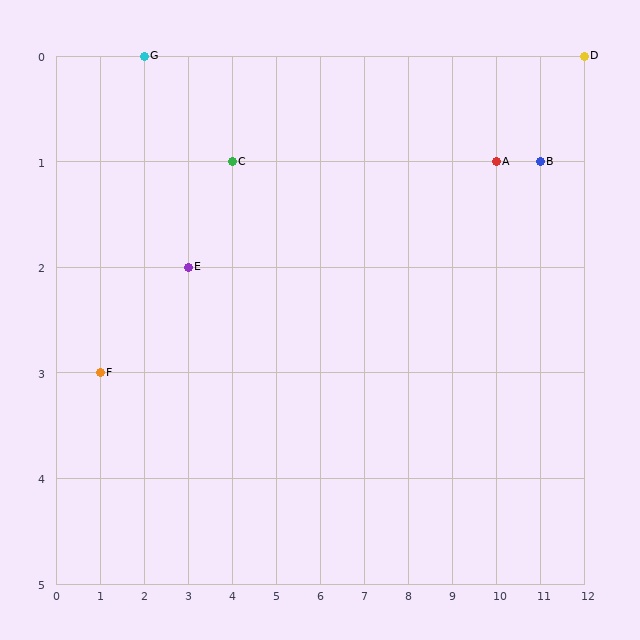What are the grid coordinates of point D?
Point D is at grid coordinates (12, 0).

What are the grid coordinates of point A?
Point A is at grid coordinates (10, 1).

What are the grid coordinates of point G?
Point G is at grid coordinates (2, 0).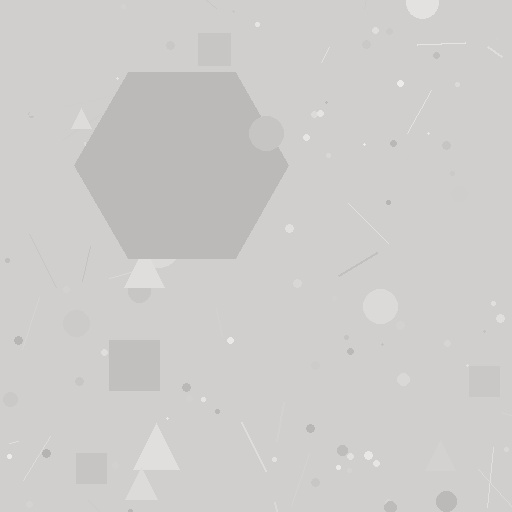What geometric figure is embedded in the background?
A hexagon is embedded in the background.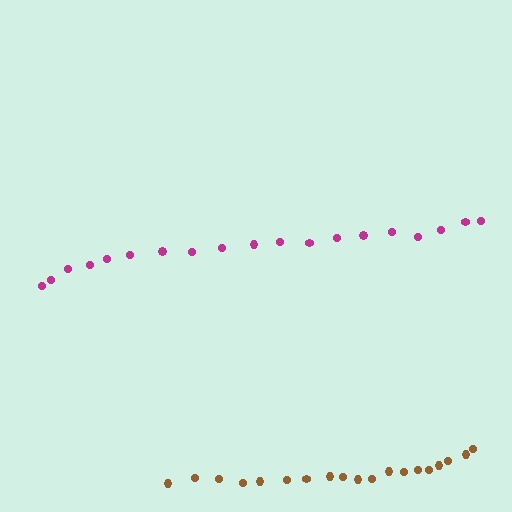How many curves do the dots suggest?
There are 2 distinct paths.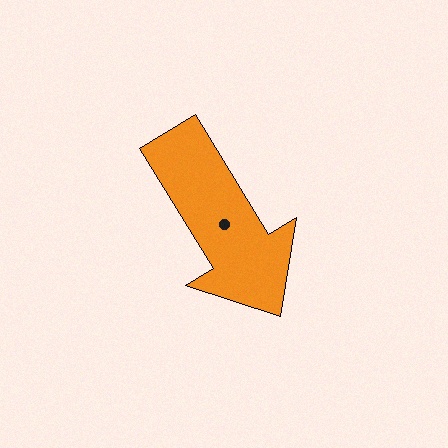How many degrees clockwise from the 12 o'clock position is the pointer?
Approximately 149 degrees.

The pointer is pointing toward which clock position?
Roughly 5 o'clock.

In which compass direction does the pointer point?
Southeast.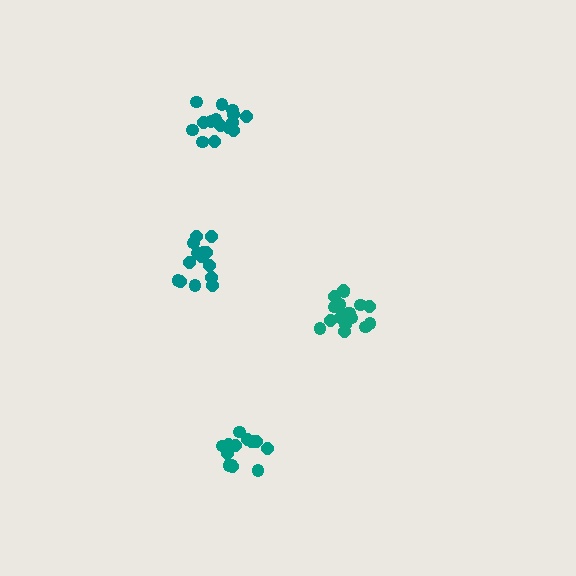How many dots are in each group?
Group 1: 15 dots, Group 2: 18 dots, Group 3: 13 dots, Group 4: 15 dots (61 total).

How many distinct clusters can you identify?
There are 4 distinct clusters.